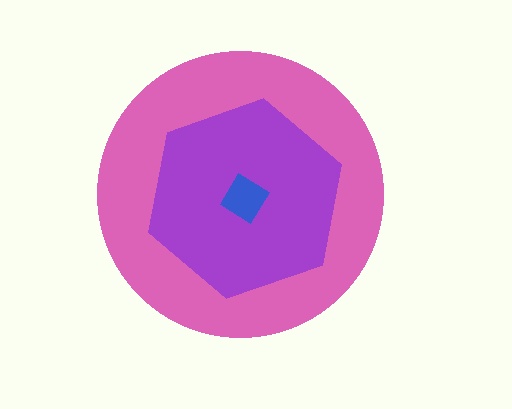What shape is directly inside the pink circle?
The purple hexagon.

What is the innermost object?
The blue diamond.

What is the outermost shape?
The pink circle.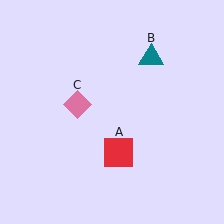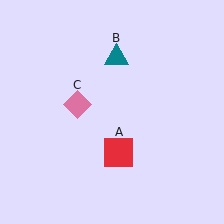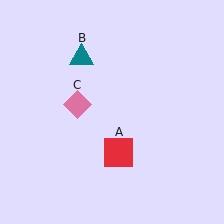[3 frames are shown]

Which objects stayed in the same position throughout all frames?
Red square (object A) and pink diamond (object C) remained stationary.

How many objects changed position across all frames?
1 object changed position: teal triangle (object B).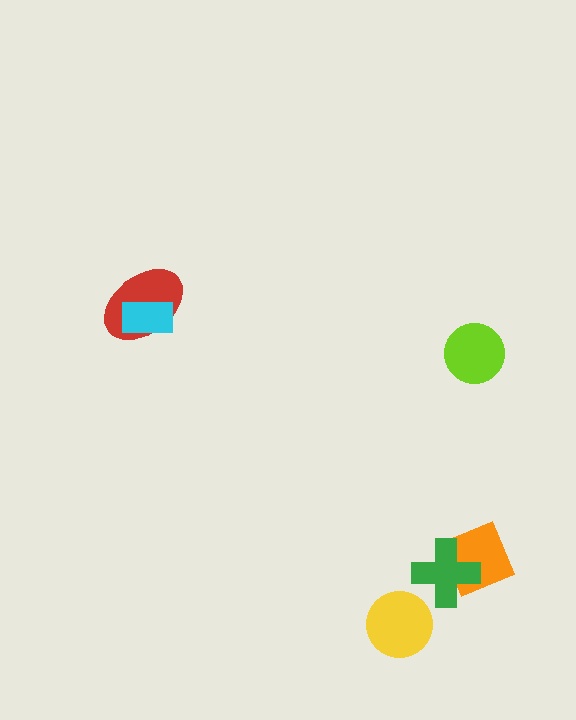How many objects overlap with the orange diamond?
1 object overlaps with the orange diamond.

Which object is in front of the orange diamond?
The green cross is in front of the orange diamond.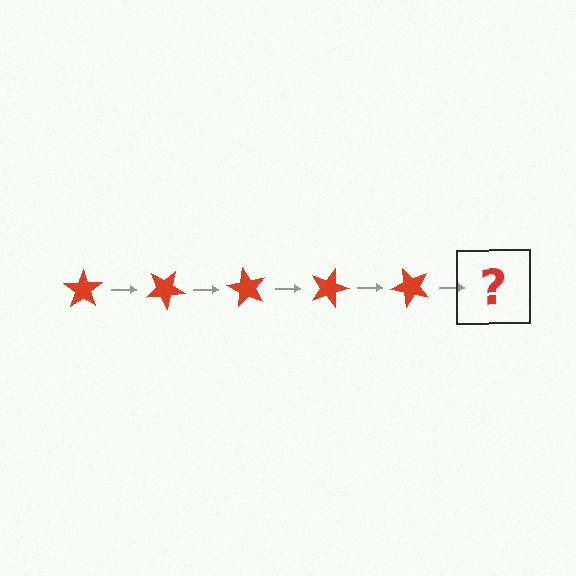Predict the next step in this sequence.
The next step is a red star rotated 150 degrees.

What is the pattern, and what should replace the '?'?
The pattern is that the star rotates 30 degrees each step. The '?' should be a red star rotated 150 degrees.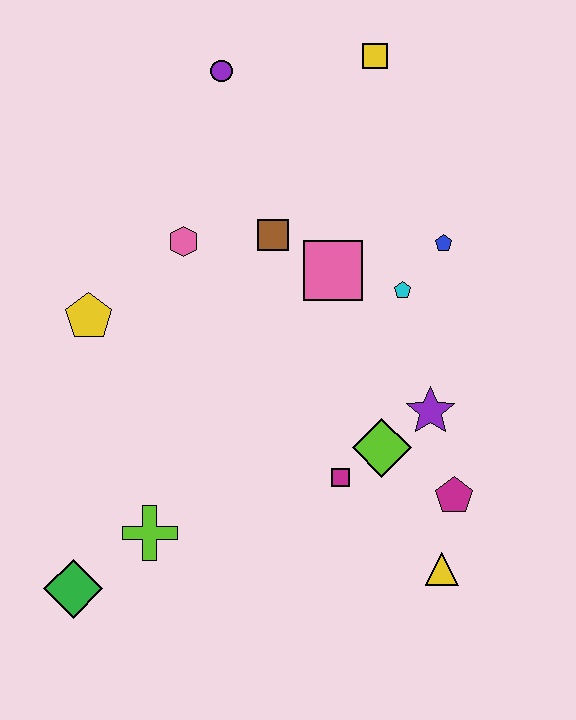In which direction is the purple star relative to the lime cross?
The purple star is to the right of the lime cross.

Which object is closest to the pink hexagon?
The brown square is closest to the pink hexagon.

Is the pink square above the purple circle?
No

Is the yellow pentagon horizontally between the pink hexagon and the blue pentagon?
No